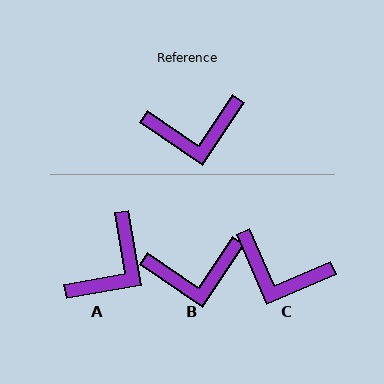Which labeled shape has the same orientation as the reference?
B.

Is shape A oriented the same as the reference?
No, it is off by about 44 degrees.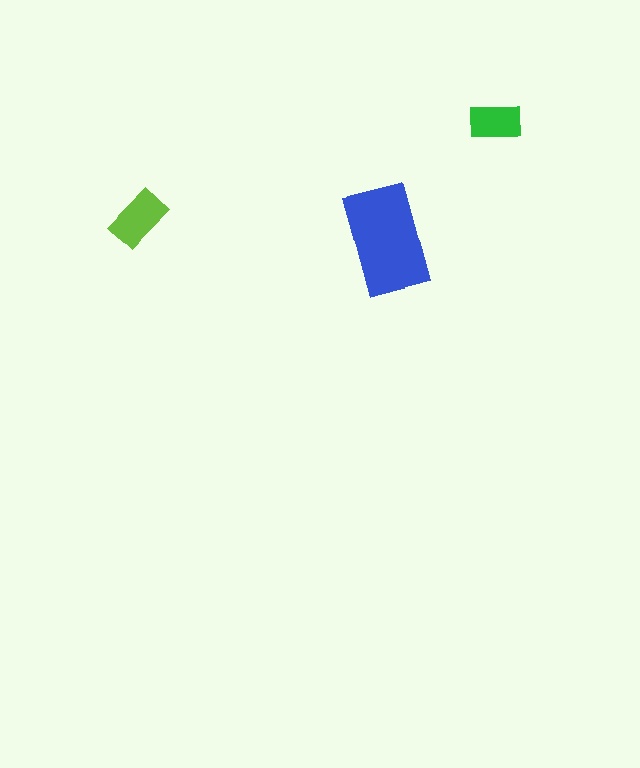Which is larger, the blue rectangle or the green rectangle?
The blue one.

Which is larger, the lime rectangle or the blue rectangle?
The blue one.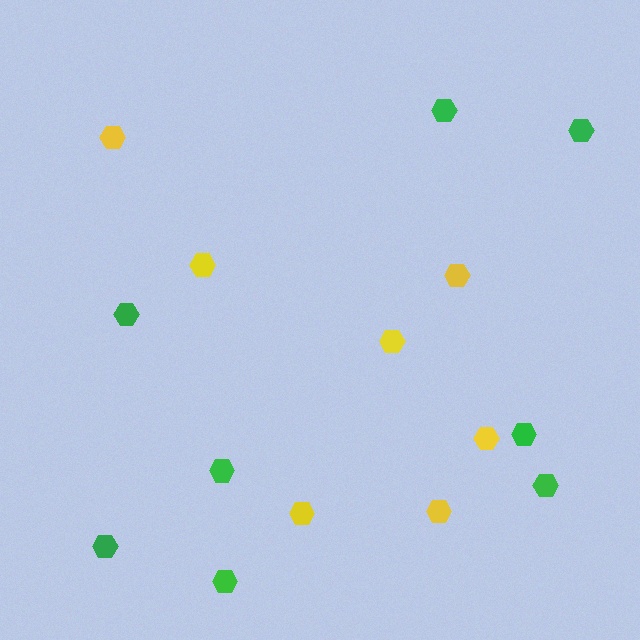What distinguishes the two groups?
There are 2 groups: one group of green hexagons (8) and one group of yellow hexagons (7).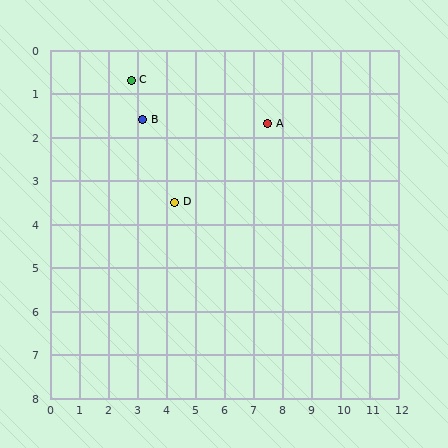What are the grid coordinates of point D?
Point D is at approximately (4.3, 3.5).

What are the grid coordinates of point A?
Point A is at approximately (7.5, 1.7).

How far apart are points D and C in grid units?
Points D and C are about 3.2 grid units apart.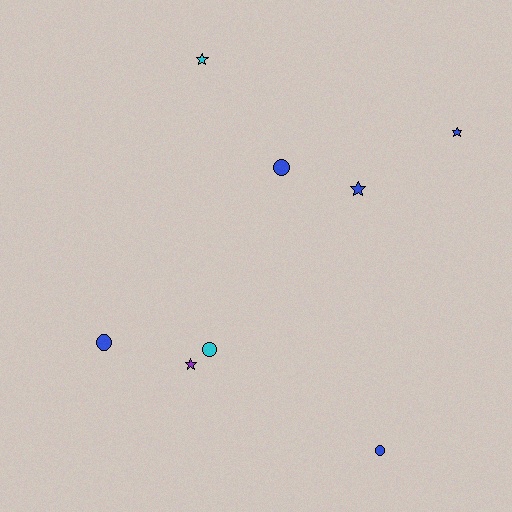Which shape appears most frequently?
Circle, with 4 objects.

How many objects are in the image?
There are 8 objects.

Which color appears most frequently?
Blue, with 5 objects.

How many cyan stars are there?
There is 1 cyan star.